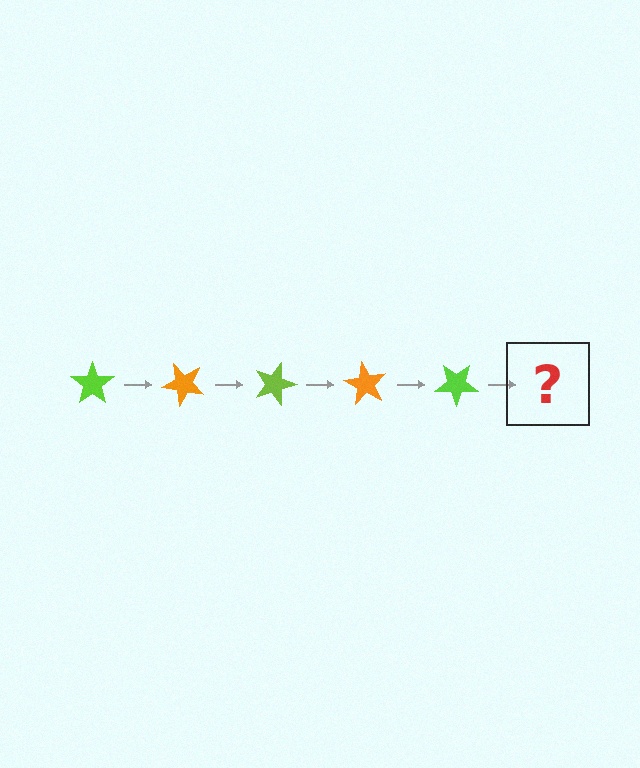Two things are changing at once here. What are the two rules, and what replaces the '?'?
The two rules are that it rotates 45 degrees each step and the color cycles through lime and orange. The '?' should be an orange star, rotated 225 degrees from the start.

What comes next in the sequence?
The next element should be an orange star, rotated 225 degrees from the start.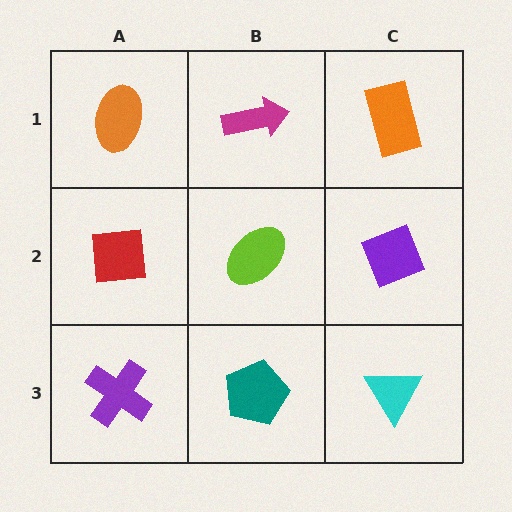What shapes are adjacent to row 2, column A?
An orange ellipse (row 1, column A), a purple cross (row 3, column A), a lime ellipse (row 2, column B).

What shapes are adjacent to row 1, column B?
A lime ellipse (row 2, column B), an orange ellipse (row 1, column A), an orange rectangle (row 1, column C).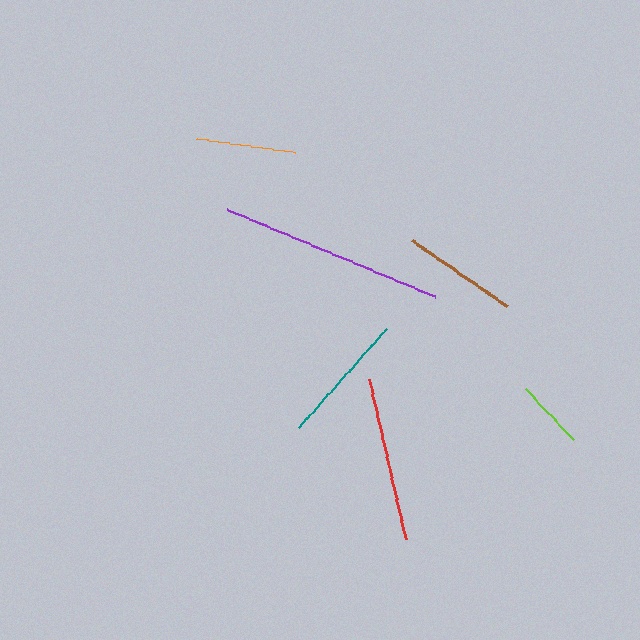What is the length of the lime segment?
The lime segment is approximately 70 pixels long.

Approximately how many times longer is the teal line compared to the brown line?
The teal line is approximately 1.1 times the length of the brown line.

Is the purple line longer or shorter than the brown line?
The purple line is longer than the brown line.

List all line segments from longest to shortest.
From longest to shortest: purple, red, teal, brown, orange, lime.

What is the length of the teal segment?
The teal segment is approximately 132 pixels long.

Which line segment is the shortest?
The lime line is the shortest at approximately 70 pixels.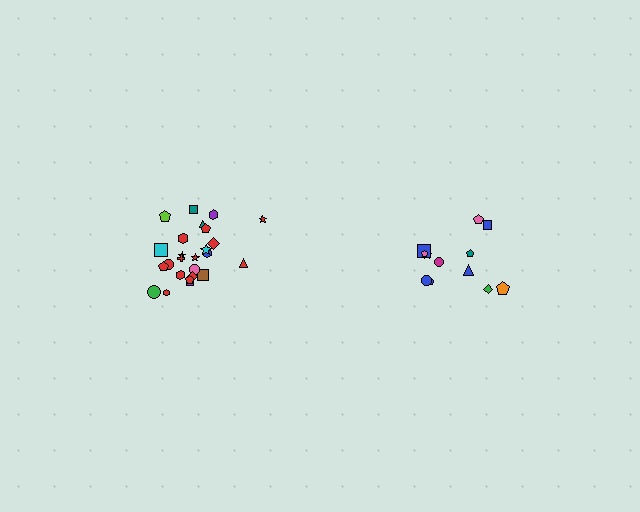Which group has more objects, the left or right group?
The left group.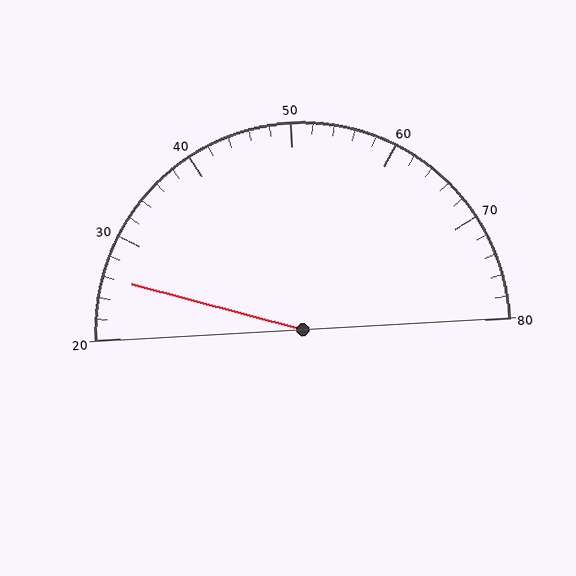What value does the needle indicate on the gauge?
The needle indicates approximately 26.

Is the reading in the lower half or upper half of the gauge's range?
The reading is in the lower half of the range (20 to 80).